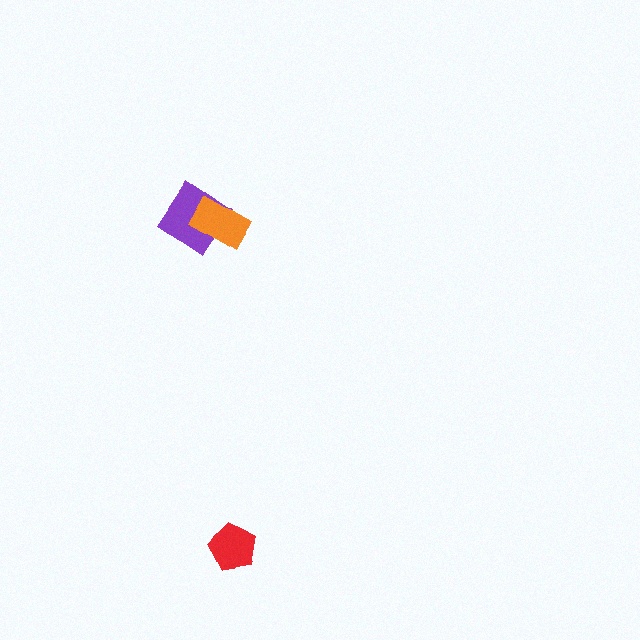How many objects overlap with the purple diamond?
1 object overlaps with the purple diamond.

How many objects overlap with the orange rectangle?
1 object overlaps with the orange rectangle.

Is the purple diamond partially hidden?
Yes, it is partially covered by another shape.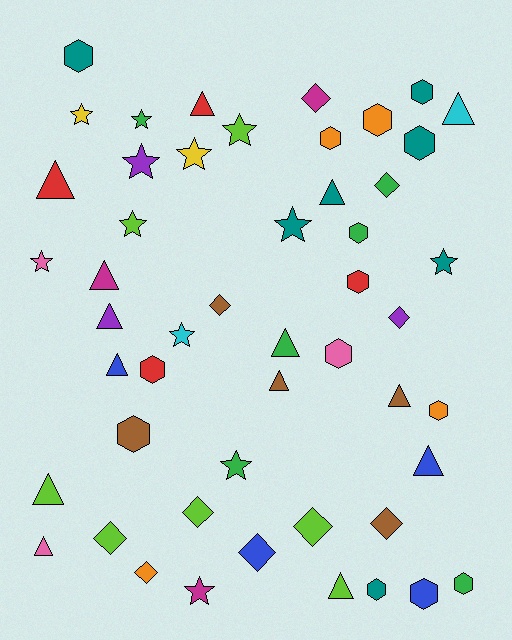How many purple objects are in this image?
There are 3 purple objects.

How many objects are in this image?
There are 50 objects.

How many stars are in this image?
There are 12 stars.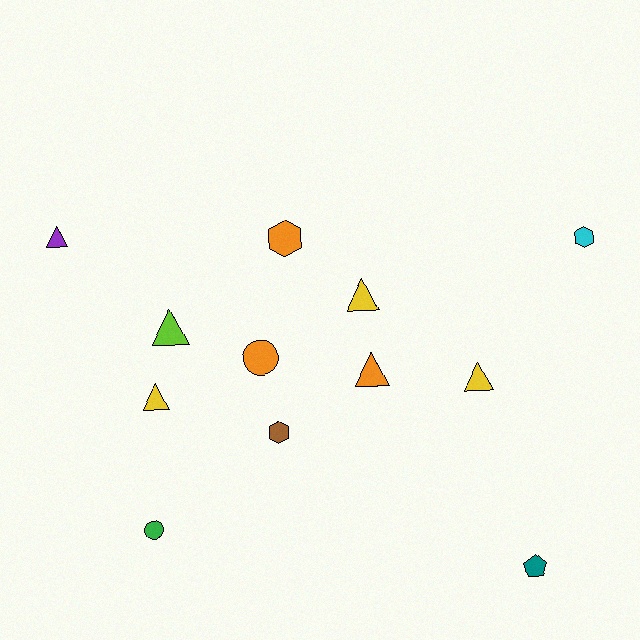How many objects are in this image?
There are 12 objects.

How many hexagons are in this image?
There are 3 hexagons.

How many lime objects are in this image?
There is 1 lime object.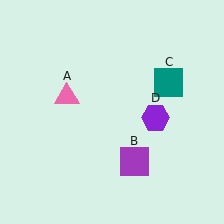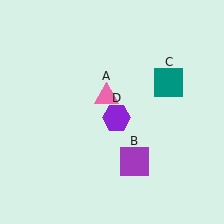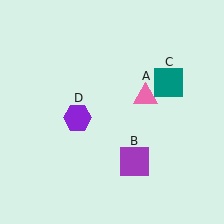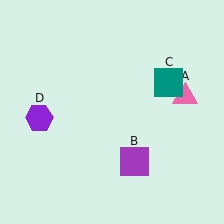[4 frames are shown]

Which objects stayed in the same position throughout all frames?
Purple square (object B) and teal square (object C) remained stationary.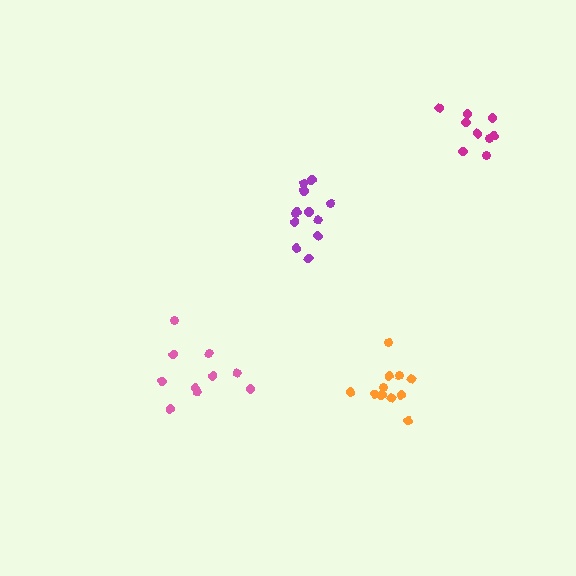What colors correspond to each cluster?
The clusters are colored: pink, orange, purple, magenta.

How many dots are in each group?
Group 1: 10 dots, Group 2: 11 dots, Group 3: 12 dots, Group 4: 9 dots (42 total).